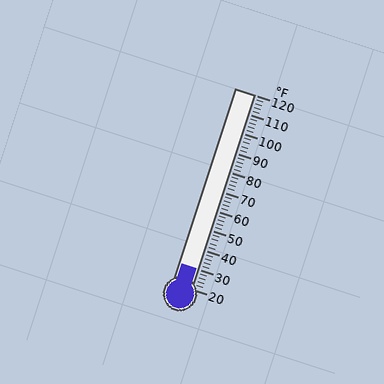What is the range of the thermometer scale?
The thermometer scale ranges from 20°F to 120°F.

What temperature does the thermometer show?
The thermometer shows approximately 30°F.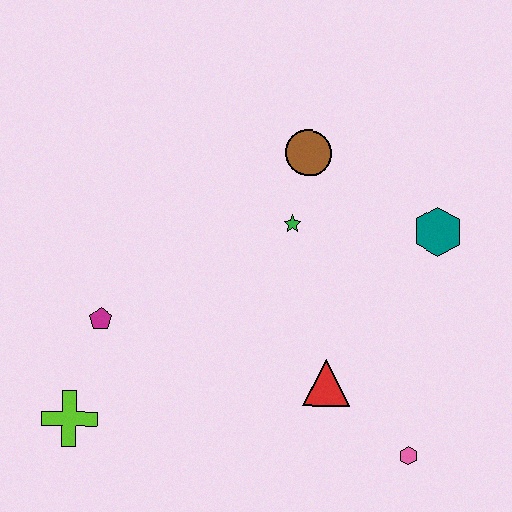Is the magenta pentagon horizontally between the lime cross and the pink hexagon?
Yes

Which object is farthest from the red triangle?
The lime cross is farthest from the red triangle.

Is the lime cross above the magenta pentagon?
No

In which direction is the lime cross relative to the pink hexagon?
The lime cross is to the left of the pink hexagon.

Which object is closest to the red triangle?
The pink hexagon is closest to the red triangle.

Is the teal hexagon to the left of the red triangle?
No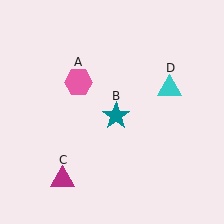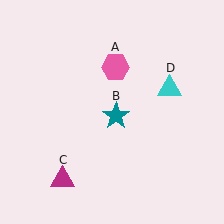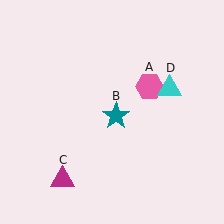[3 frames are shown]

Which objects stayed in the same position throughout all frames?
Teal star (object B) and magenta triangle (object C) and cyan triangle (object D) remained stationary.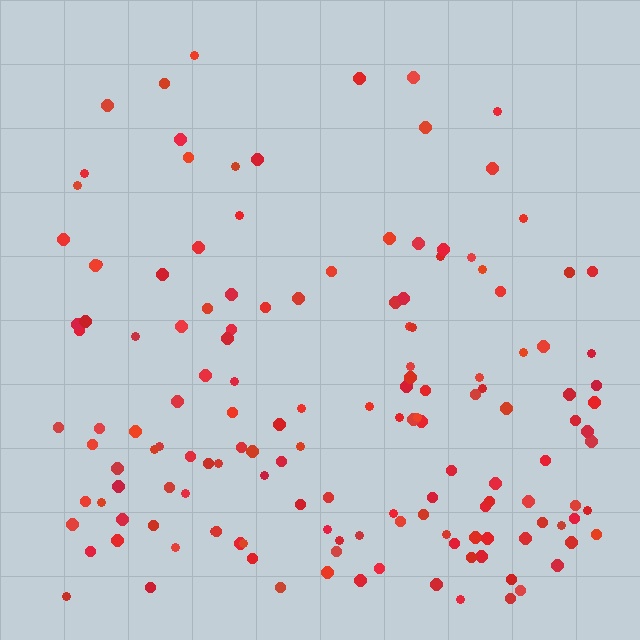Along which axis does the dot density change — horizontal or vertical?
Vertical.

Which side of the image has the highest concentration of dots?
The bottom.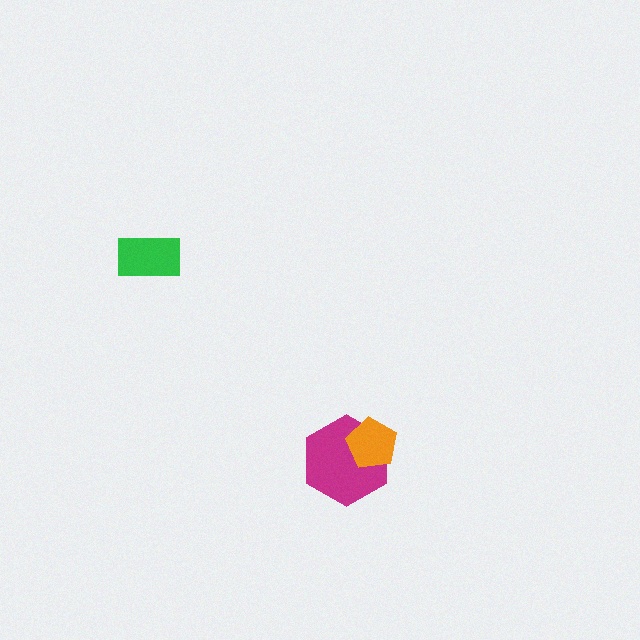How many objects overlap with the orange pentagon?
1 object overlaps with the orange pentagon.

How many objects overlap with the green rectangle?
0 objects overlap with the green rectangle.